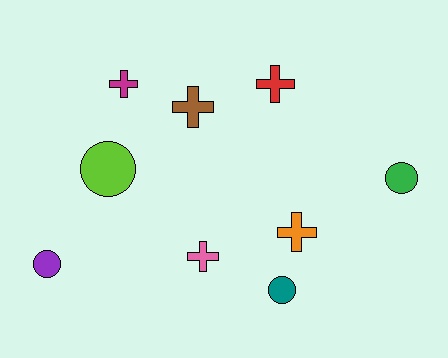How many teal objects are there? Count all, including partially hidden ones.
There is 1 teal object.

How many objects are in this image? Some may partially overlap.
There are 9 objects.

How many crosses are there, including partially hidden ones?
There are 5 crosses.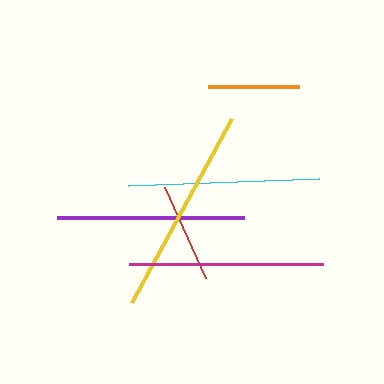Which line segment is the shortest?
The orange line is the shortest at approximately 91 pixels.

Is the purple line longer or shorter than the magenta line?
The magenta line is longer than the purple line.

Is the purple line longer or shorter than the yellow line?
The yellow line is longer than the purple line.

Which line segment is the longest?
The yellow line is the longest at approximately 209 pixels.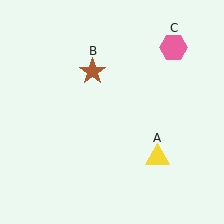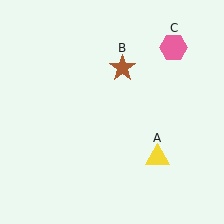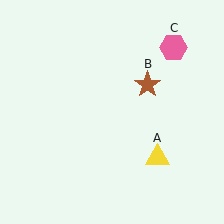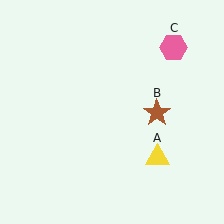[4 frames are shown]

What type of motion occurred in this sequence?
The brown star (object B) rotated clockwise around the center of the scene.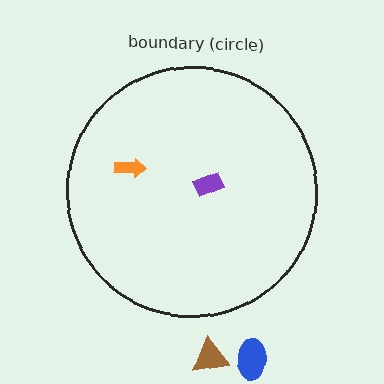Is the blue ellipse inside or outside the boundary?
Outside.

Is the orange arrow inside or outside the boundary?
Inside.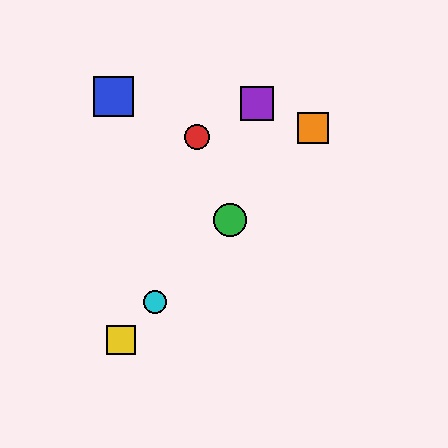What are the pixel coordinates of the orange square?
The orange square is at (313, 128).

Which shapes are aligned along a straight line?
The green circle, the yellow square, the orange square, the cyan circle are aligned along a straight line.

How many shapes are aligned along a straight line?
4 shapes (the green circle, the yellow square, the orange square, the cyan circle) are aligned along a straight line.